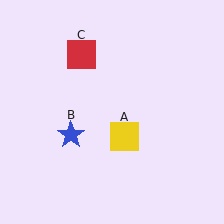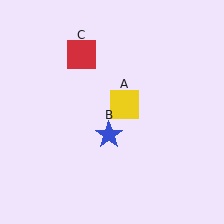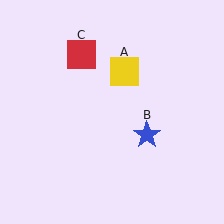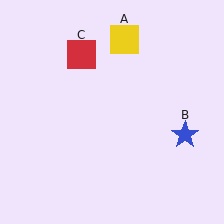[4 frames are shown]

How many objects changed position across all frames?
2 objects changed position: yellow square (object A), blue star (object B).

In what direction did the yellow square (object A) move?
The yellow square (object A) moved up.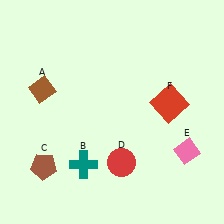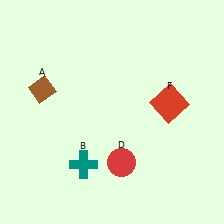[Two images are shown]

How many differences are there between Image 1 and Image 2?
There are 2 differences between the two images.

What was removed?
The brown pentagon (C), the pink diamond (E) were removed in Image 2.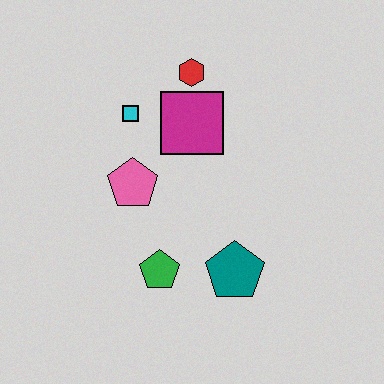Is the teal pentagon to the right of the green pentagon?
Yes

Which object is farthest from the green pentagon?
The red hexagon is farthest from the green pentagon.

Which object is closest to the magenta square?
The red hexagon is closest to the magenta square.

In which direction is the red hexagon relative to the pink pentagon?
The red hexagon is above the pink pentagon.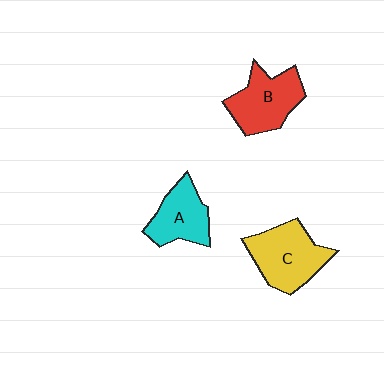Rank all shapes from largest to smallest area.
From largest to smallest: C (yellow), B (red), A (cyan).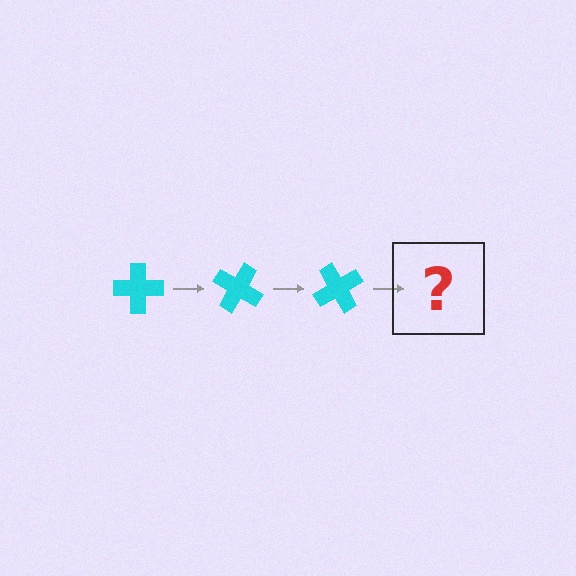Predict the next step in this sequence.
The next step is a cyan cross rotated 90 degrees.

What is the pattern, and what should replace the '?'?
The pattern is that the cross rotates 30 degrees each step. The '?' should be a cyan cross rotated 90 degrees.